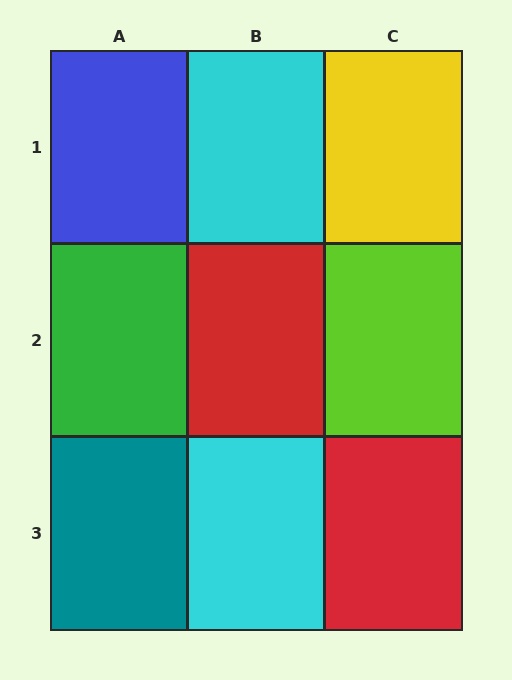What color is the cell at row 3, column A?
Teal.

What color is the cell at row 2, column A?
Green.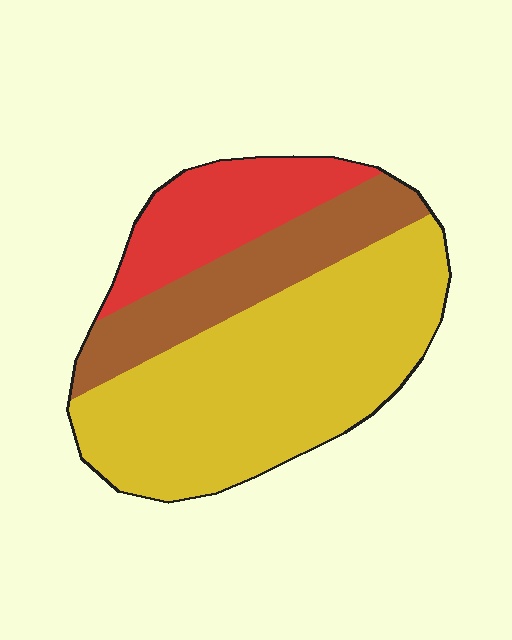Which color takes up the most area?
Yellow, at roughly 60%.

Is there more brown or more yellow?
Yellow.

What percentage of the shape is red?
Red covers around 20% of the shape.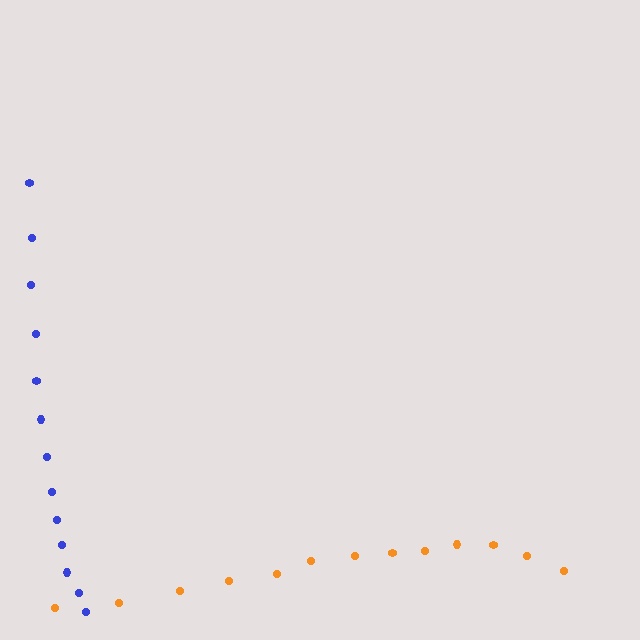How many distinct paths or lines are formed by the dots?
There are 2 distinct paths.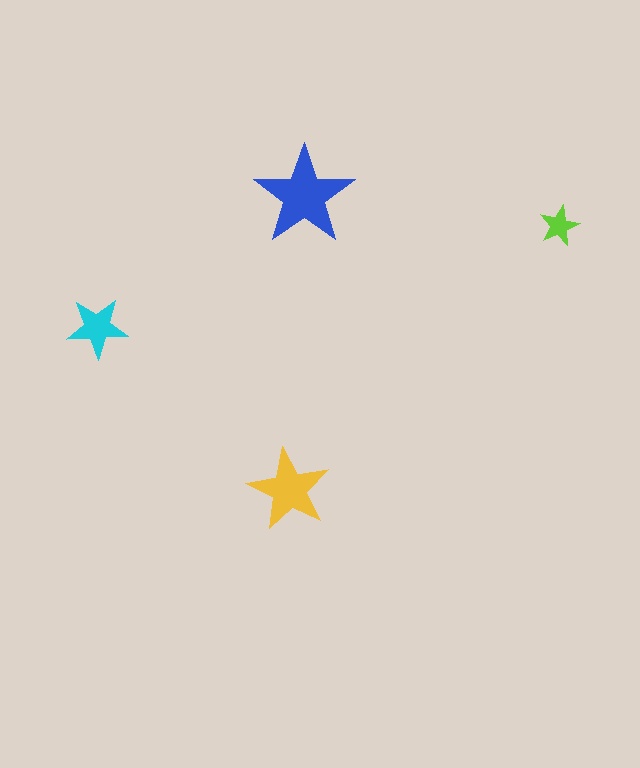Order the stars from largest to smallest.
the blue one, the yellow one, the cyan one, the lime one.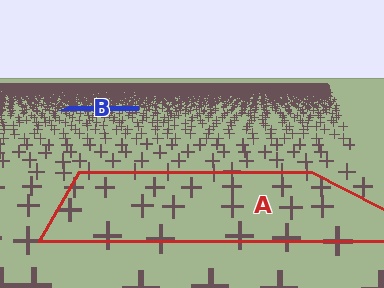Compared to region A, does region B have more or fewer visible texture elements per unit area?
Region B has more texture elements per unit area — they are packed more densely because it is farther away.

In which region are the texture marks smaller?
The texture marks are smaller in region B, because it is farther away.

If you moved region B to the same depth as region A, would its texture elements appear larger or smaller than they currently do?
They would appear larger. At a closer depth, the same texture elements are projected at a bigger on-screen size.